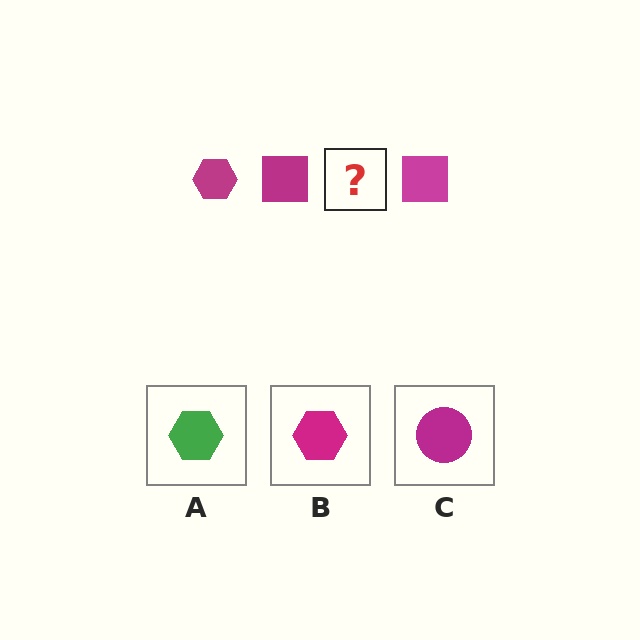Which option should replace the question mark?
Option B.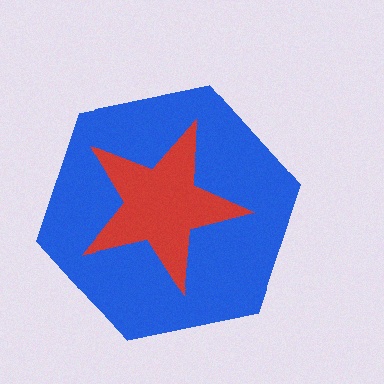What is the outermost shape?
The blue hexagon.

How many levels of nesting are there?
2.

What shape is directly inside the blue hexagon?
The red star.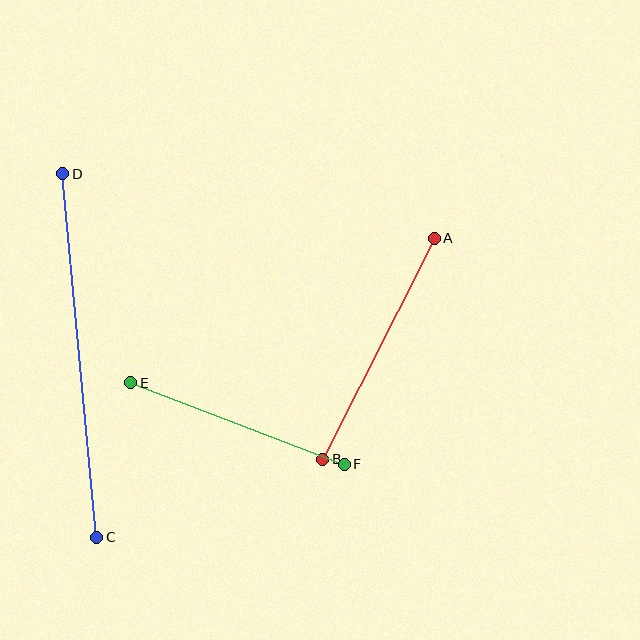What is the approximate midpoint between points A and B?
The midpoint is at approximately (378, 349) pixels.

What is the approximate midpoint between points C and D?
The midpoint is at approximately (80, 355) pixels.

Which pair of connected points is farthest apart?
Points C and D are farthest apart.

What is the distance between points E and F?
The distance is approximately 229 pixels.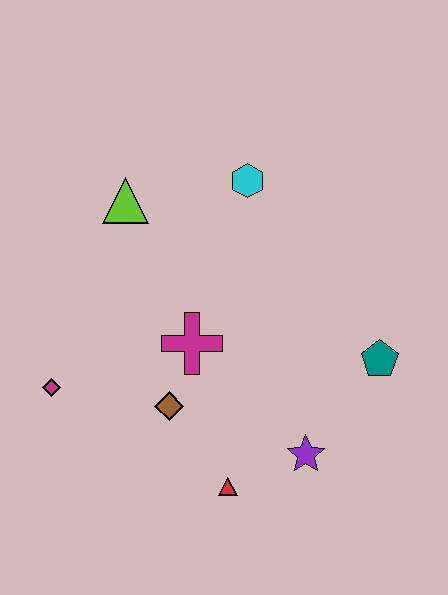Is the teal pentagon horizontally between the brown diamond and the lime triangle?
No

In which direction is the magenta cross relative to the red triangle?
The magenta cross is above the red triangle.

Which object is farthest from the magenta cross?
The teal pentagon is farthest from the magenta cross.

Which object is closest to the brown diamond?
The magenta cross is closest to the brown diamond.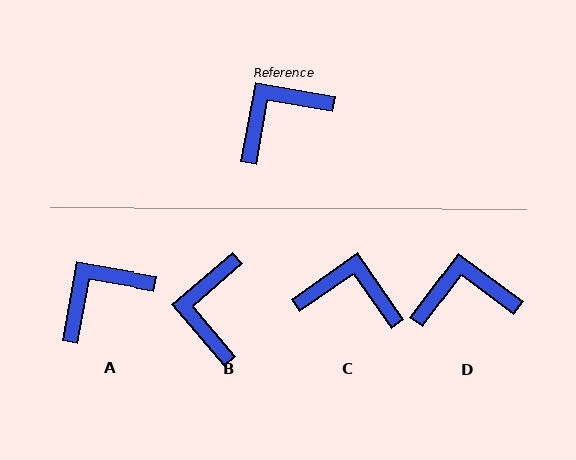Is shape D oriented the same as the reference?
No, it is off by about 26 degrees.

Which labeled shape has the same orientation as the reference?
A.